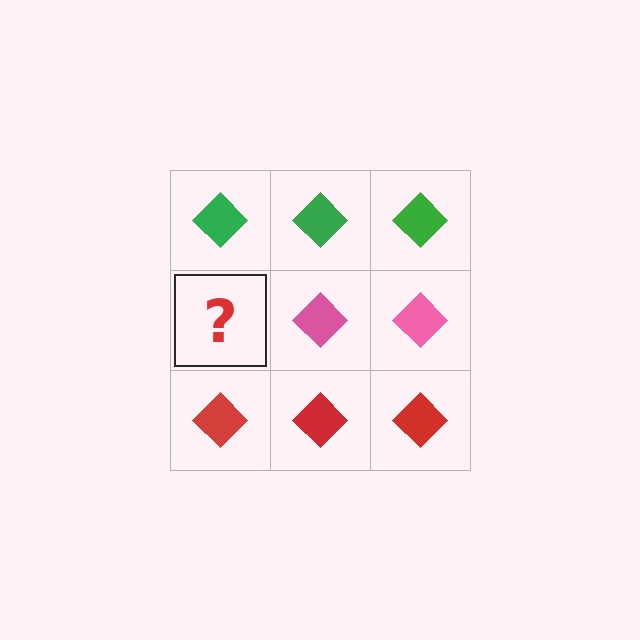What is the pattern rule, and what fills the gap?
The rule is that each row has a consistent color. The gap should be filled with a pink diamond.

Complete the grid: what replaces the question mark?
The question mark should be replaced with a pink diamond.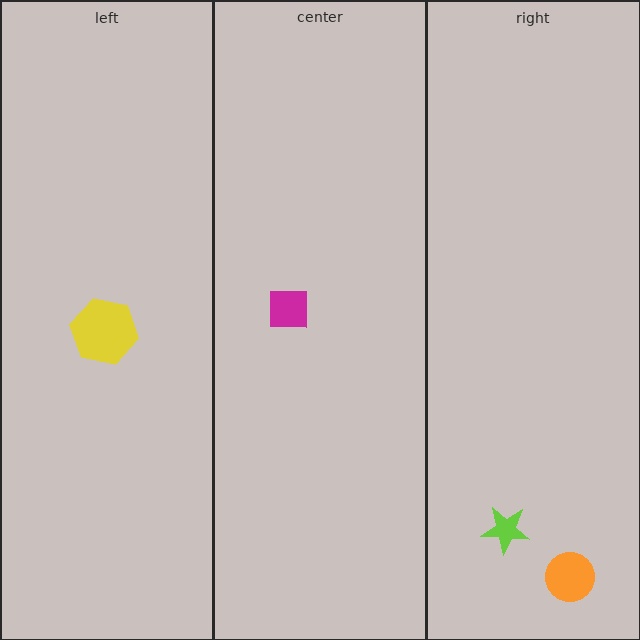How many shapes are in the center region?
1.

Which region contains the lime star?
The right region.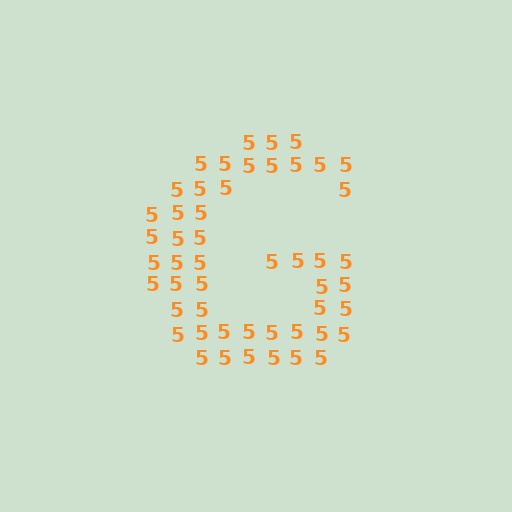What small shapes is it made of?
It is made of small digit 5's.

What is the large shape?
The large shape is the letter G.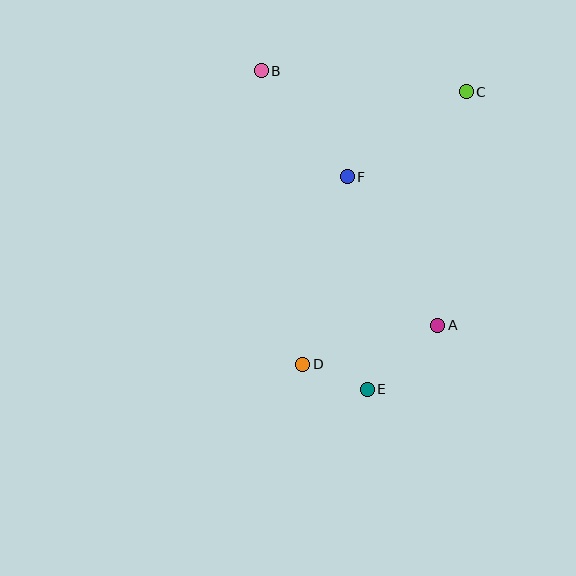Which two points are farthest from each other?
Points B and E are farthest from each other.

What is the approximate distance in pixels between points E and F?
The distance between E and F is approximately 213 pixels.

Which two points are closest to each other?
Points D and E are closest to each other.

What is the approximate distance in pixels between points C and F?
The distance between C and F is approximately 146 pixels.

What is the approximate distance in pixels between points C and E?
The distance between C and E is approximately 313 pixels.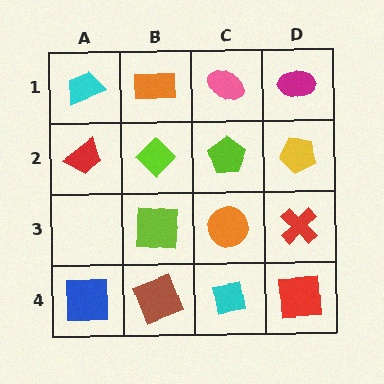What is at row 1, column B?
An orange rectangle.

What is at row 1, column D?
A magenta ellipse.